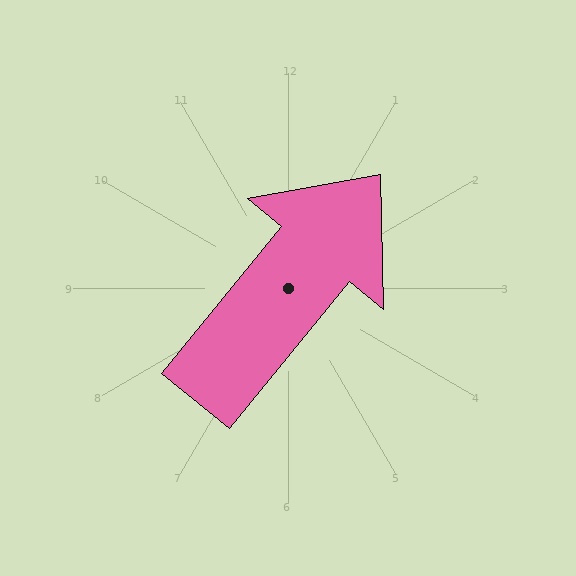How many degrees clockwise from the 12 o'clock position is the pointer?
Approximately 39 degrees.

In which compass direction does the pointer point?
Northeast.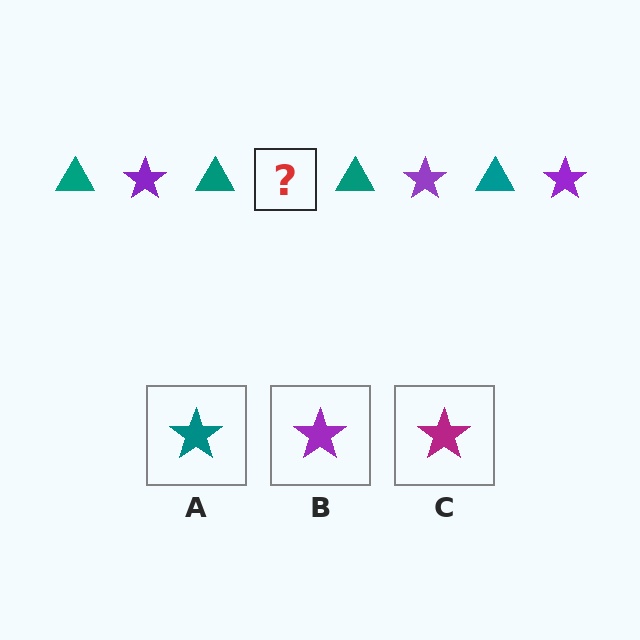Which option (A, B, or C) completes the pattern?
B.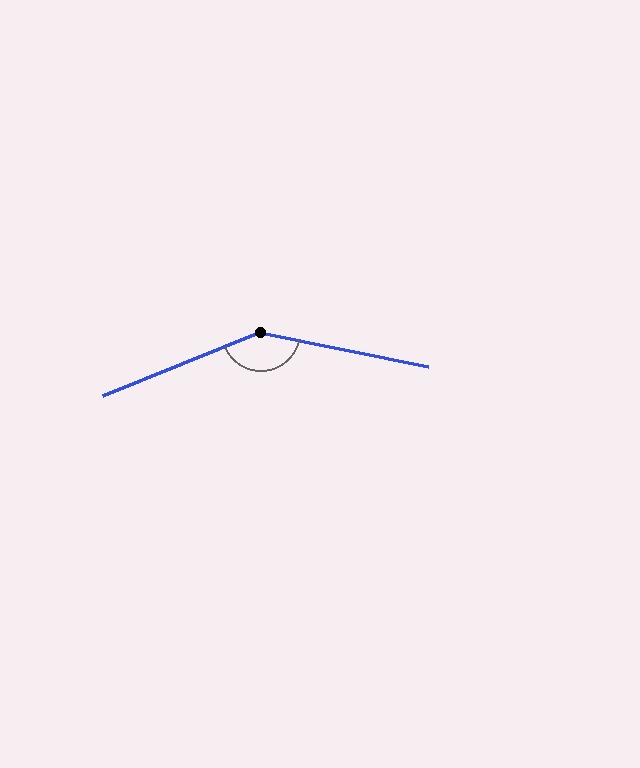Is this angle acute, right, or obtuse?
It is obtuse.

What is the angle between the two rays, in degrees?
Approximately 146 degrees.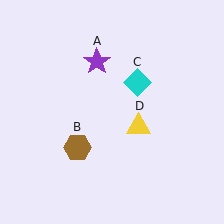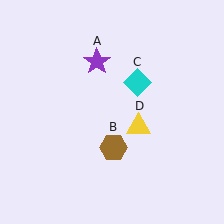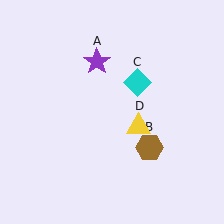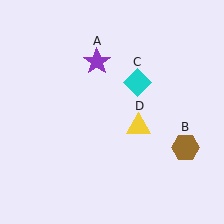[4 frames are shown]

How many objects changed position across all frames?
1 object changed position: brown hexagon (object B).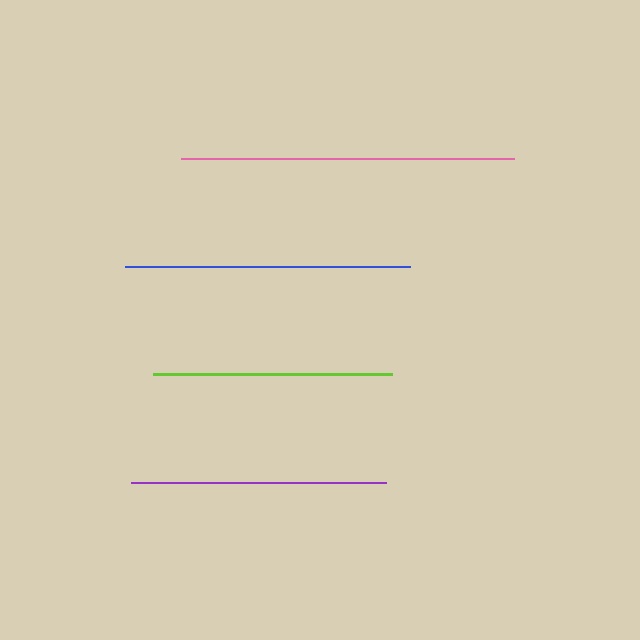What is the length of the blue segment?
The blue segment is approximately 286 pixels long.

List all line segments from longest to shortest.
From longest to shortest: pink, blue, purple, lime.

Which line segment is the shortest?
The lime line is the shortest at approximately 239 pixels.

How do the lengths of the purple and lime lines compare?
The purple and lime lines are approximately the same length.